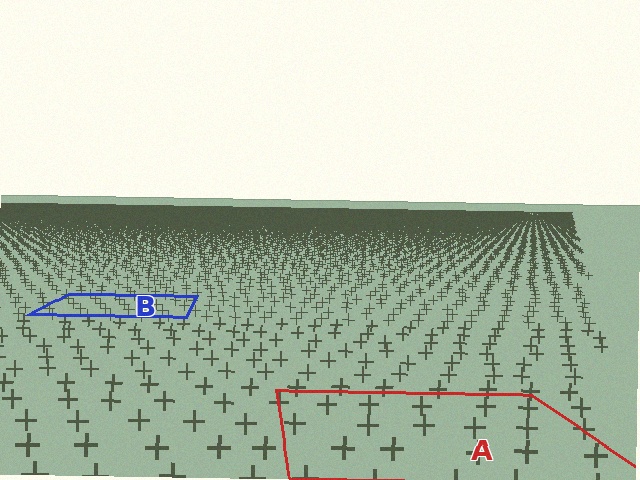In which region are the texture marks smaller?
The texture marks are smaller in region B, because it is farther away.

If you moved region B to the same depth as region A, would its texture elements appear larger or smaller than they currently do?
They would appear larger. At a closer depth, the same texture elements are projected at a bigger on-screen size.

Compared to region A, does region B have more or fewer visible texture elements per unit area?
Region B has more texture elements per unit area — they are packed more densely because it is farther away.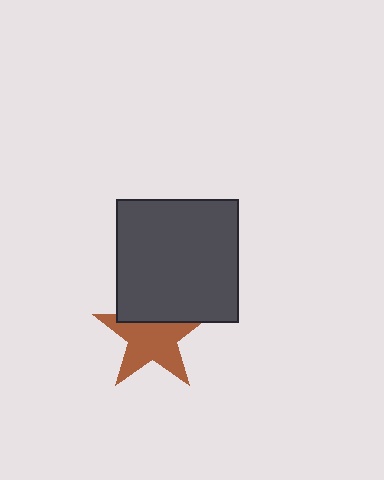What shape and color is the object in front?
The object in front is a dark gray square.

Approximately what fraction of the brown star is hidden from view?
Roughly 33% of the brown star is hidden behind the dark gray square.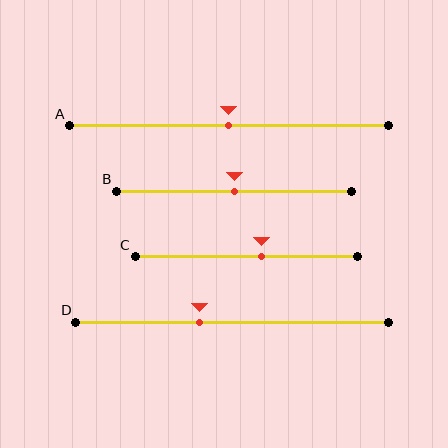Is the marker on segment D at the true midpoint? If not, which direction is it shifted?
No, the marker on segment D is shifted to the left by about 10% of the segment length.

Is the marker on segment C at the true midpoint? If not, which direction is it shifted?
No, the marker on segment C is shifted to the right by about 7% of the segment length.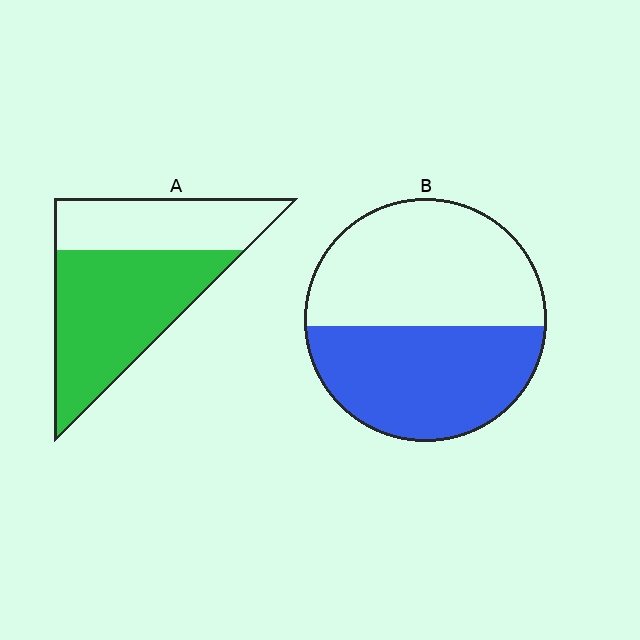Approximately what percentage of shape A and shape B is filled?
A is approximately 60% and B is approximately 45%.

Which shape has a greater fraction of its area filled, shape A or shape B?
Shape A.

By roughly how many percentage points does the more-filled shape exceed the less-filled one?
By roughly 15 percentage points (A over B).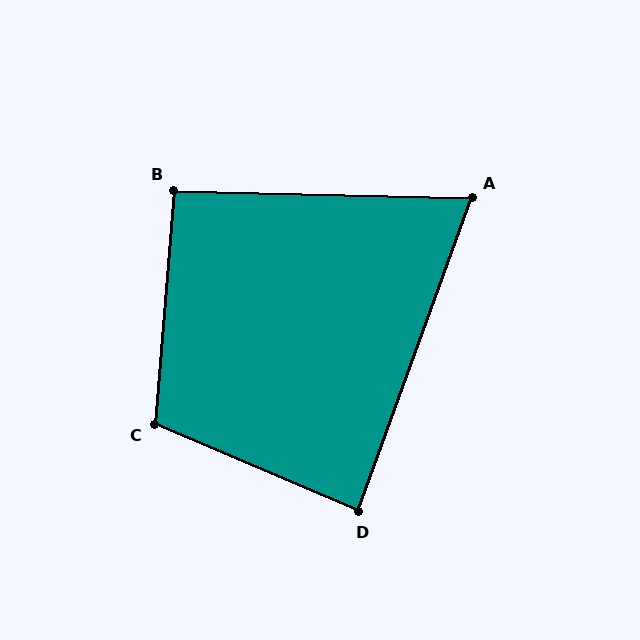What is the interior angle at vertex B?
Approximately 93 degrees (approximately right).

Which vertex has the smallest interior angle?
A, at approximately 71 degrees.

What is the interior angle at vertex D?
Approximately 87 degrees (approximately right).